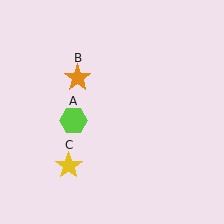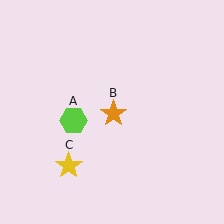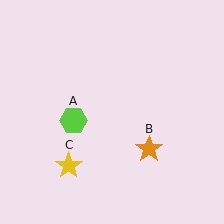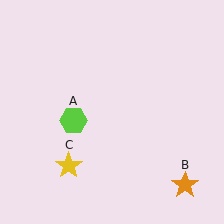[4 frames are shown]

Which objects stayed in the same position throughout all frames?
Lime hexagon (object A) and yellow star (object C) remained stationary.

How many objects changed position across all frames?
1 object changed position: orange star (object B).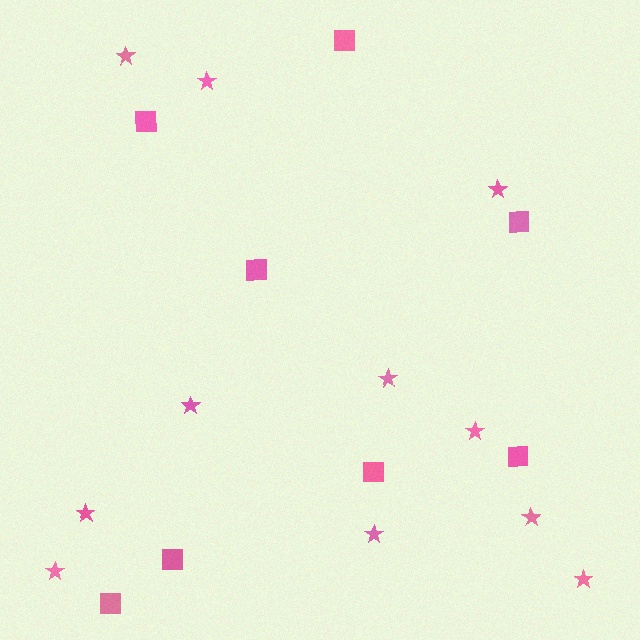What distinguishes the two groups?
There are 2 groups: one group of stars (11) and one group of squares (8).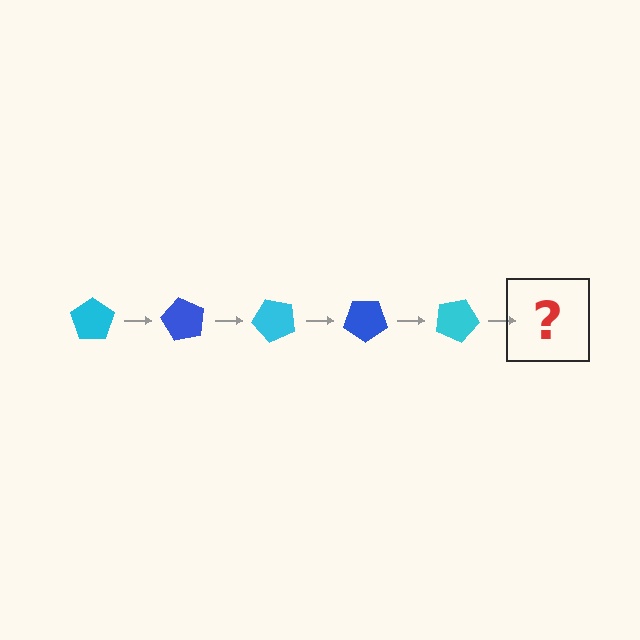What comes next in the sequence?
The next element should be a blue pentagon, rotated 300 degrees from the start.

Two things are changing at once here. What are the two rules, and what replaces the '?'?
The two rules are that it rotates 60 degrees each step and the color cycles through cyan and blue. The '?' should be a blue pentagon, rotated 300 degrees from the start.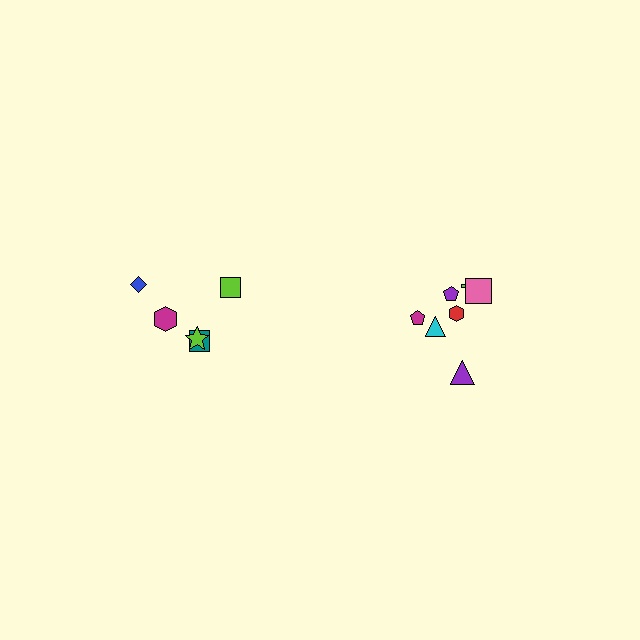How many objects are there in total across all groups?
There are 12 objects.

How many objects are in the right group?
There are 7 objects.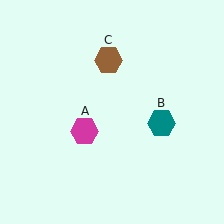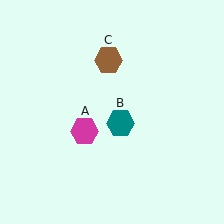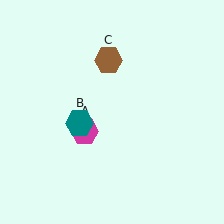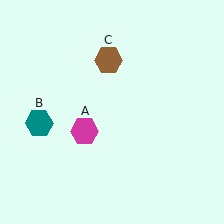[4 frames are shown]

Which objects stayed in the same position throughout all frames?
Magenta hexagon (object A) and brown hexagon (object C) remained stationary.